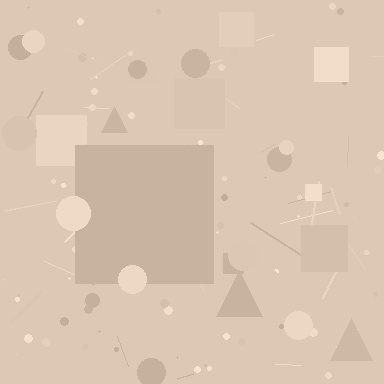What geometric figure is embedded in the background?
A square is embedded in the background.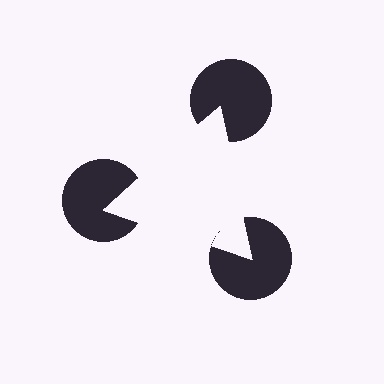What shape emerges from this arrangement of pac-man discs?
An illusory triangle — its edges are inferred from the aligned wedge cuts in the pac-man discs, not physically drawn.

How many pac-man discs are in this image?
There are 3 — one at each vertex of the illusory triangle.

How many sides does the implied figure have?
3 sides.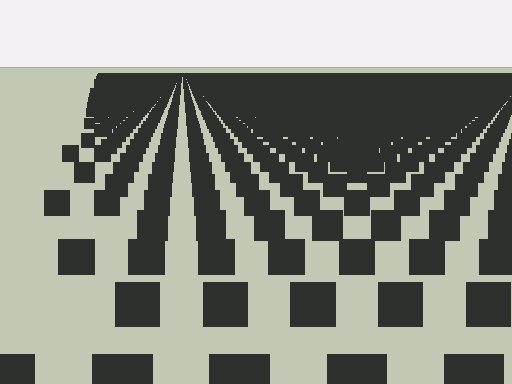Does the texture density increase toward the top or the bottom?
Density increases toward the top.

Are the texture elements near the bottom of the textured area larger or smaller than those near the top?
Larger. Near the bottom, elements are closer to the viewer and appear at a bigger on-screen size.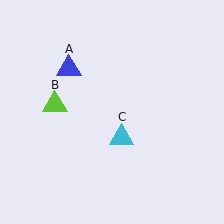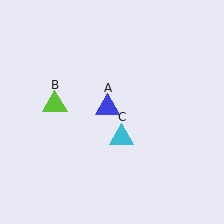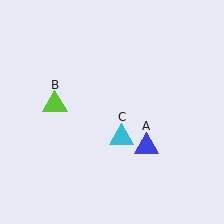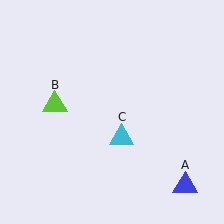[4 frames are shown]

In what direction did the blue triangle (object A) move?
The blue triangle (object A) moved down and to the right.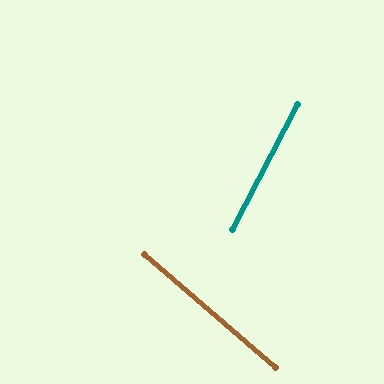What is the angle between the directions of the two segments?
Approximately 76 degrees.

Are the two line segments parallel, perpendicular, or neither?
Neither parallel nor perpendicular — they differ by about 76°.